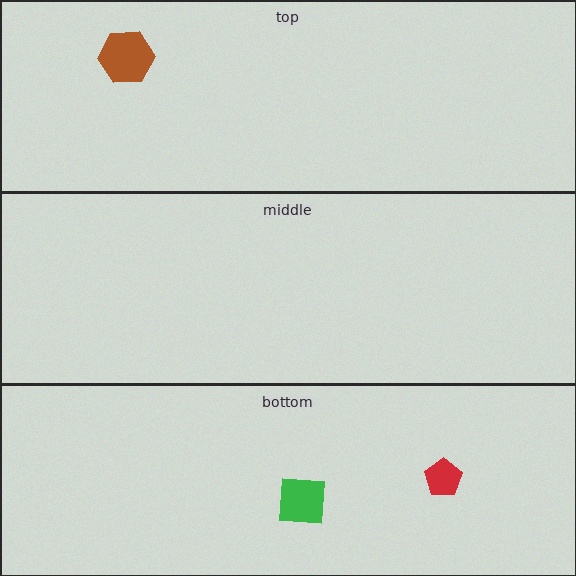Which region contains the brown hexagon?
The top region.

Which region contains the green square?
The bottom region.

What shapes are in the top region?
The brown hexagon.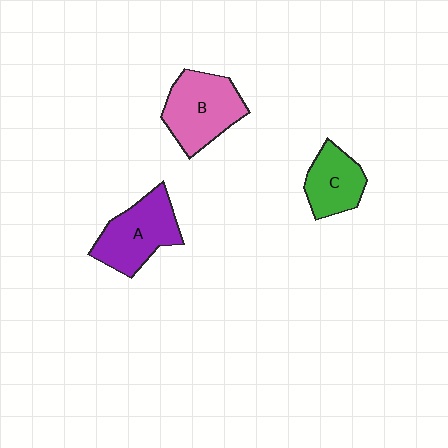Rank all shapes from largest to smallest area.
From largest to smallest: B (pink), A (purple), C (green).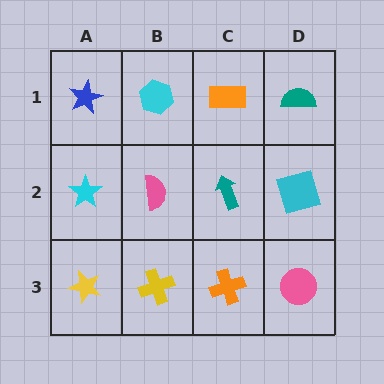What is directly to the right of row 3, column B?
An orange cross.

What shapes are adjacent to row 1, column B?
A pink semicircle (row 2, column B), a blue star (row 1, column A), an orange rectangle (row 1, column C).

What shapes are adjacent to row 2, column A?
A blue star (row 1, column A), a yellow star (row 3, column A), a pink semicircle (row 2, column B).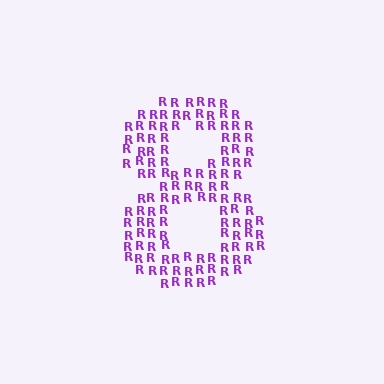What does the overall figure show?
The overall figure shows the digit 8.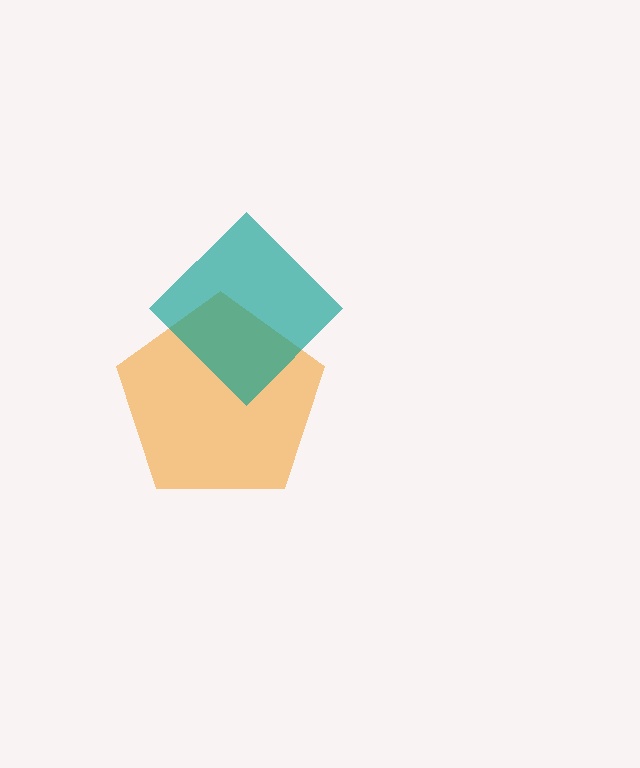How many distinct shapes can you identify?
There are 2 distinct shapes: an orange pentagon, a teal diamond.